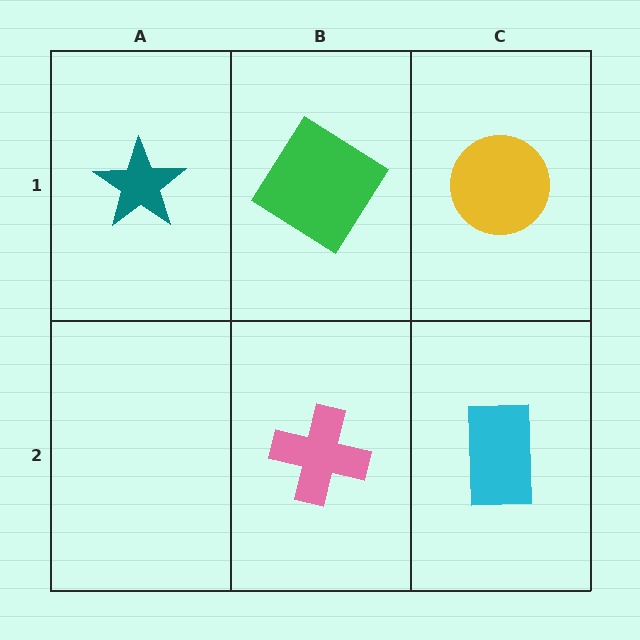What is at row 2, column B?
A pink cross.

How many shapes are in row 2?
2 shapes.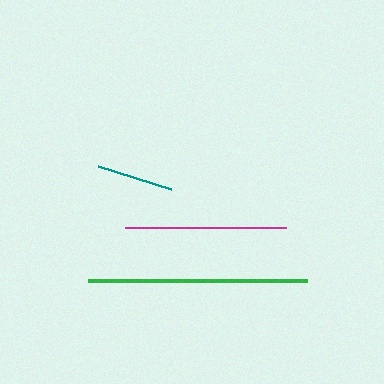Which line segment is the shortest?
The teal line is the shortest at approximately 76 pixels.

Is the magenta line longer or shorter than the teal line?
The magenta line is longer than the teal line.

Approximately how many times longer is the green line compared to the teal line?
The green line is approximately 2.9 times the length of the teal line.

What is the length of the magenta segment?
The magenta segment is approximately 161 pixels long.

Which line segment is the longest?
The green line is the longest at approximately 219 pixels.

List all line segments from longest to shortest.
From longest to shortest: green, magenta, teal.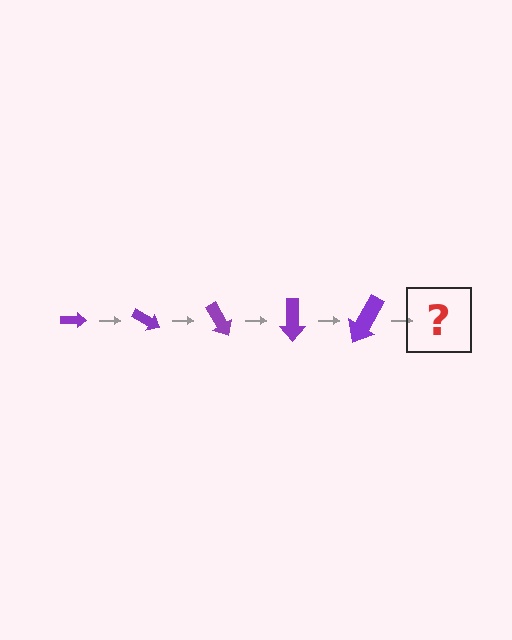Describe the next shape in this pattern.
It should be an arrow, larger than the previous one and rotated 150 degrees from the start.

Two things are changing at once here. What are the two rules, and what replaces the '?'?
The two rules are that the arrow grows larger each step and it rotates 30 degrees each step. The '?' should be an arrow, larger than the previous one and rotated 150 degrees from the start.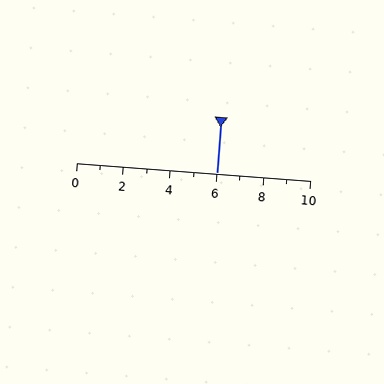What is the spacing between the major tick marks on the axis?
The major ticks are spaced 2 apart.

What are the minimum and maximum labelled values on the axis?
The axis runs from 0 to 10.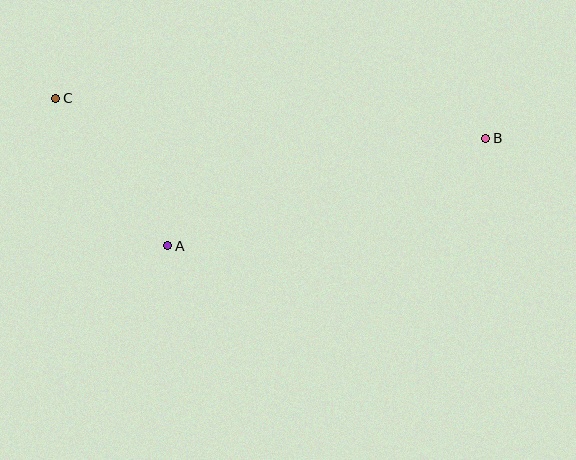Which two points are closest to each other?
Points A and C are closest to each other.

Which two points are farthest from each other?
Points B and C are farthest from each other.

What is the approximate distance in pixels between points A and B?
The distance between A and B is approximately 336 pixels.